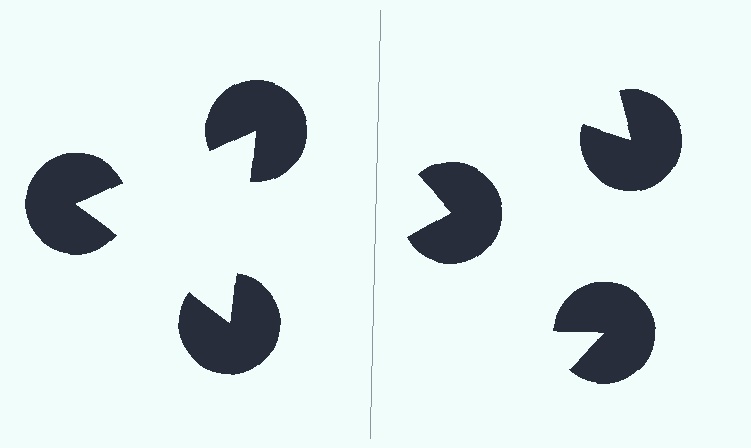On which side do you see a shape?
An illusory triangle appears on the left side. On the right side the wedge cuts are rotated, so no coherent shape forms.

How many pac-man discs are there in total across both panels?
6 — 3 on each side.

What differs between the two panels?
The pac-man discs are positioned identically on both sides; only the wedge orientations differ. On the left they align to a triangle; on the right they are misaligned.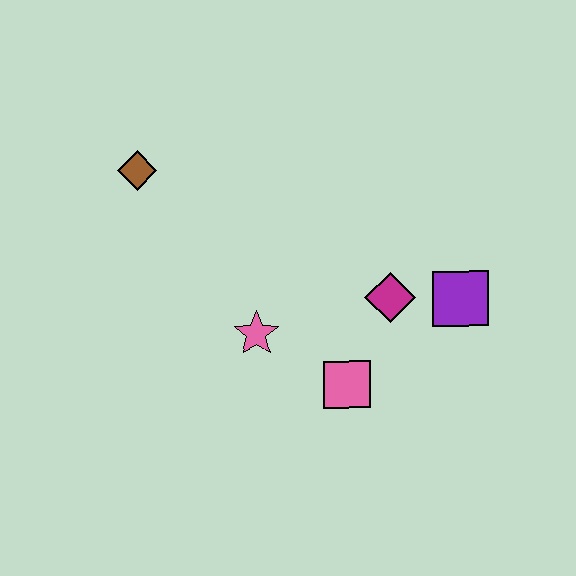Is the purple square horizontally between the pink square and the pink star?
No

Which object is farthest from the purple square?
The brown diamond is farthest from the purple square.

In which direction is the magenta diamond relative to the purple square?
The magenta diamond is to the left of the purple square.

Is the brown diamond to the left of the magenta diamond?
Yes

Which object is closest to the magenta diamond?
The purple square is closest to the magenta diamond.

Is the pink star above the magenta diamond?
No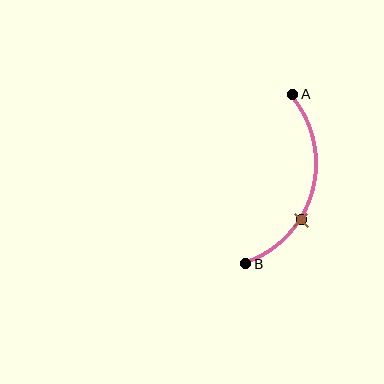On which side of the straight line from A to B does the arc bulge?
The arc bulges to the right of the straight line connecting A and B.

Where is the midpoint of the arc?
The arc midpoint is the point on the curve farthest from the straight line joining A and B. It sits to the right of that line.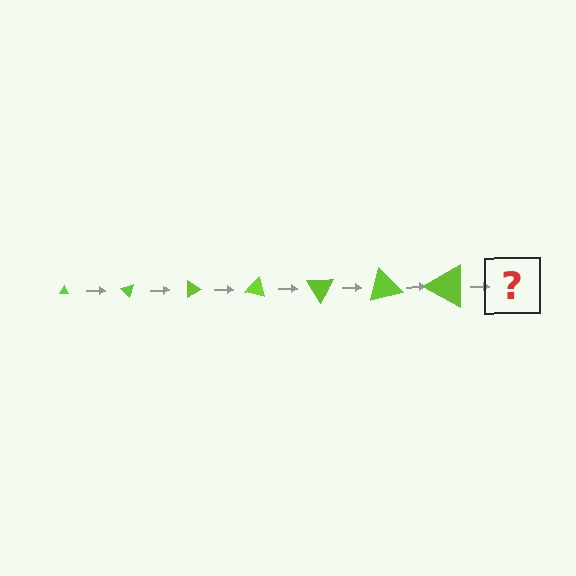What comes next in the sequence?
The next element should be a triangle, larger than the previous one and rotated 315 degrees from the start.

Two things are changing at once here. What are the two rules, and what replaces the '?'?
The two rules are that the triangle grows larger each step and it rotates 45 degrees each step. The '?' should be a triangle, larger than the previous one and rotated 315 degrees from the start.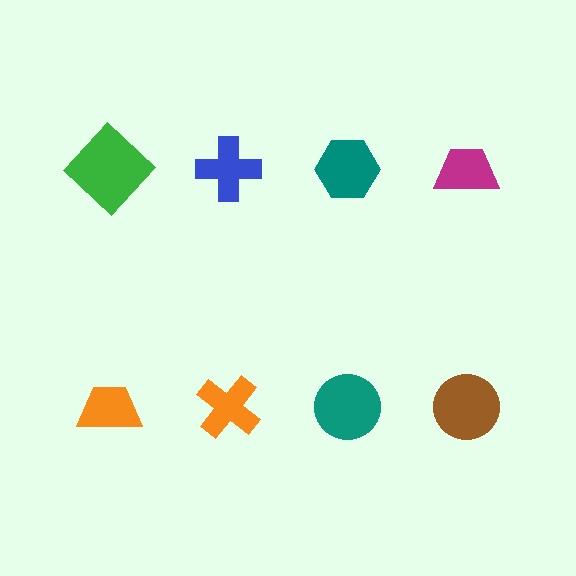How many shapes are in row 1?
4 shapes.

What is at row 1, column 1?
A green diamond.